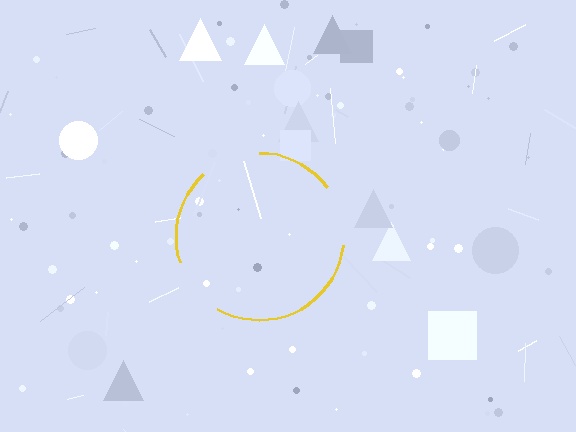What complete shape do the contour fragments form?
The contour fragments form a circle.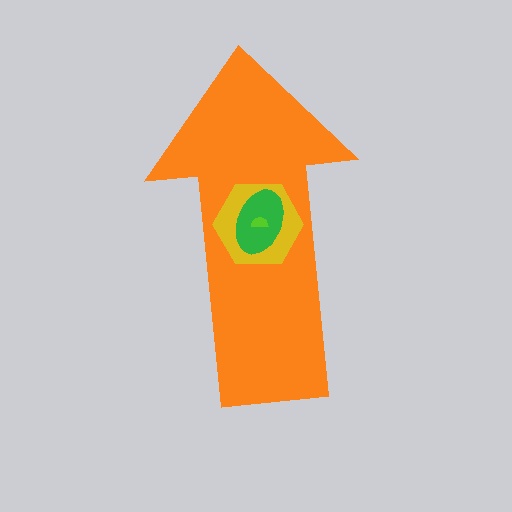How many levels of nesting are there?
4.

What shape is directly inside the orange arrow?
The yellow hexagon.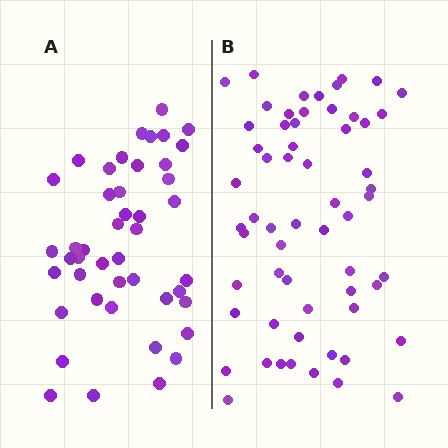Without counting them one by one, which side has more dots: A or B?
Region B (the right region) has more dots.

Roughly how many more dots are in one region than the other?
Region B has approximately 15 more dots than region A.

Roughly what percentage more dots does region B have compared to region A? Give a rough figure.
About 35% more.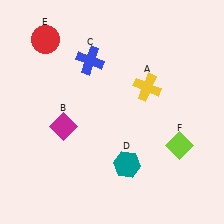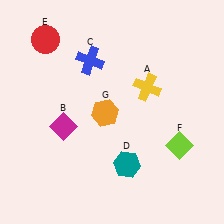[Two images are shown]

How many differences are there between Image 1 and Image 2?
There is 1 difference between the two images.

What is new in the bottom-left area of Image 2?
An orange hexagon (G) was added in the bottom-left area of Image 2.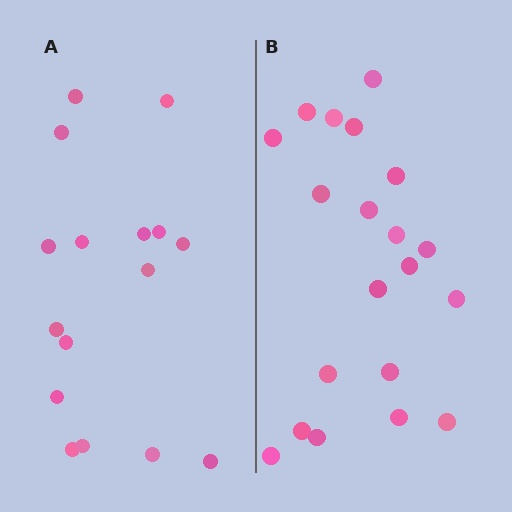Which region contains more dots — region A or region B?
Region B (the right region) has more dots.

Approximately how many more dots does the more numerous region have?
Region B has about 4 more dots than region A.